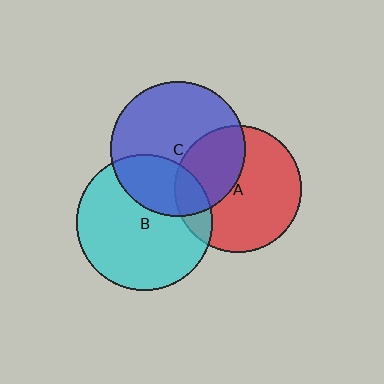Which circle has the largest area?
Circle B (cyan).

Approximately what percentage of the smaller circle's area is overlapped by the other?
Approximately 30%.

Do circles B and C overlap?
Yes.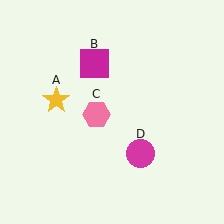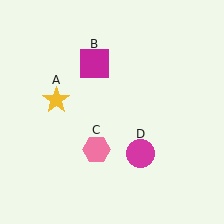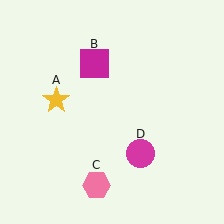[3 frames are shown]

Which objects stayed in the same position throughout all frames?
Yellow star (object A) and magenta square (object B) and magenta circle (object D) remained stationary.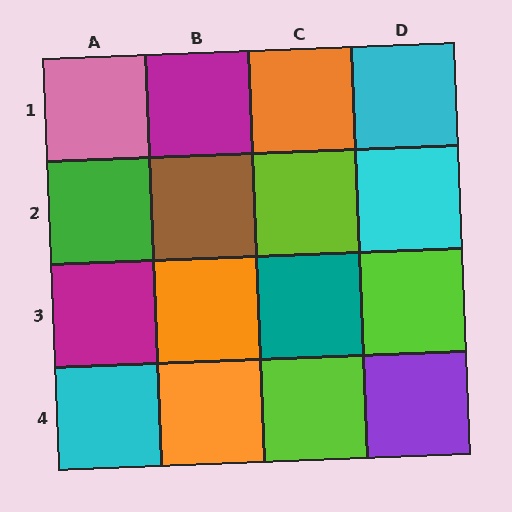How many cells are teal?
1 cell is teal.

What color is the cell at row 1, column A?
Pink.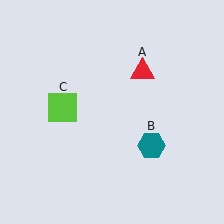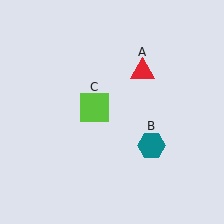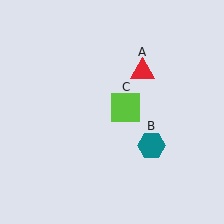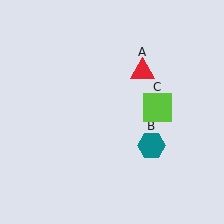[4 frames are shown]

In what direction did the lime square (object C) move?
The lime square (object C) moved right.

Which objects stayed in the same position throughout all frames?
Red triangle (object A) and teal hexagon (object B) remained stationary.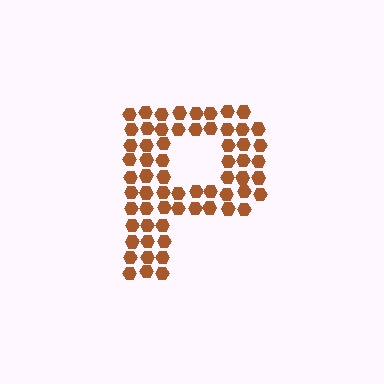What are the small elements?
The small elements are hexagons.